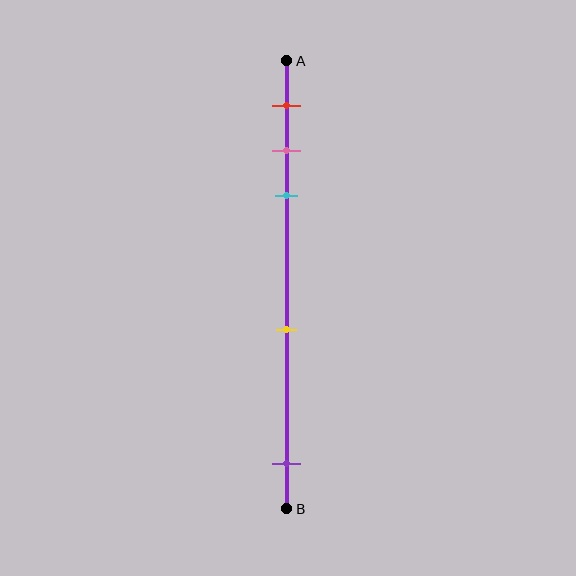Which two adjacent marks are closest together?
The pink and cyan marks are the closest adjacent pair.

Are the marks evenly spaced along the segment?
No, the marks are not evenly spaced.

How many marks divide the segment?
There are 5 marks dividing the segment.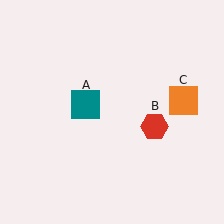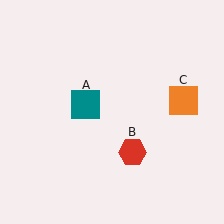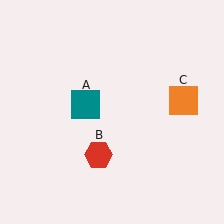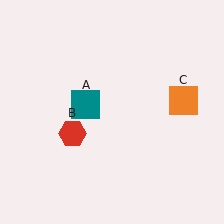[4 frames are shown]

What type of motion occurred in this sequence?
The red hexagon (object B) rotated clockwise around the center of the scene.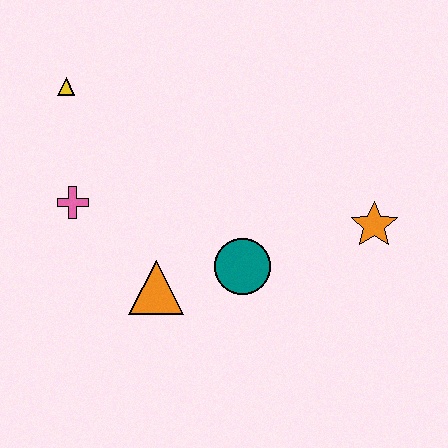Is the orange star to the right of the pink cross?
Yes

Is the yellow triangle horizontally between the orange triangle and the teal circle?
No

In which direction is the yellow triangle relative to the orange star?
The yellow triangle is to the left of the orange star.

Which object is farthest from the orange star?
The yellow triangle is farthest from the orange star.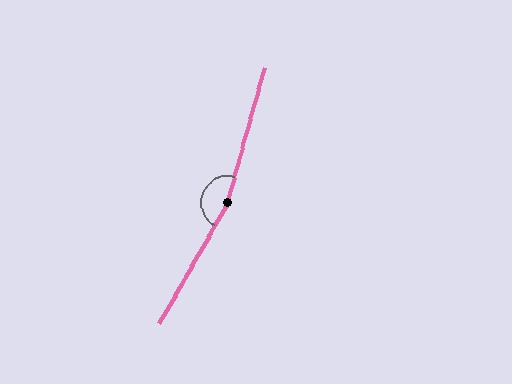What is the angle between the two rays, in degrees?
Approximately 166 degrees.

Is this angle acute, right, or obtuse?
It is obtuse.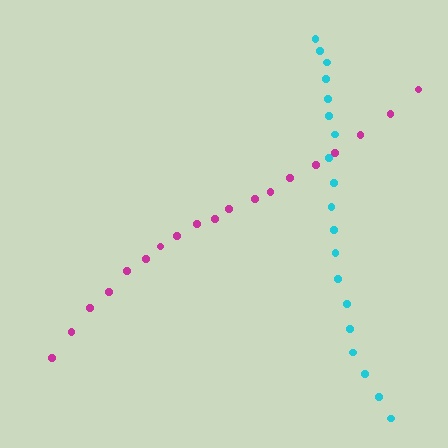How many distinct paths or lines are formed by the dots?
There are 2 distinct paths.